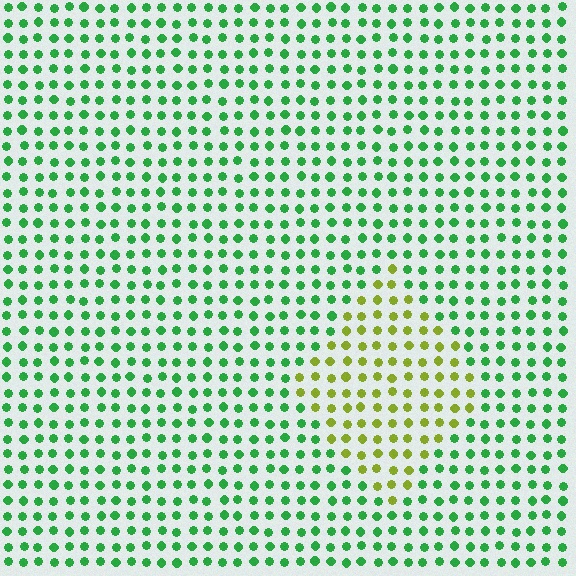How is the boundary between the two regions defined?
The boundary is defined purely by a slight shift in hue (about 55 degrees). Spacing, size, and orientation are identical on both sides.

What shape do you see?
I see a diamond.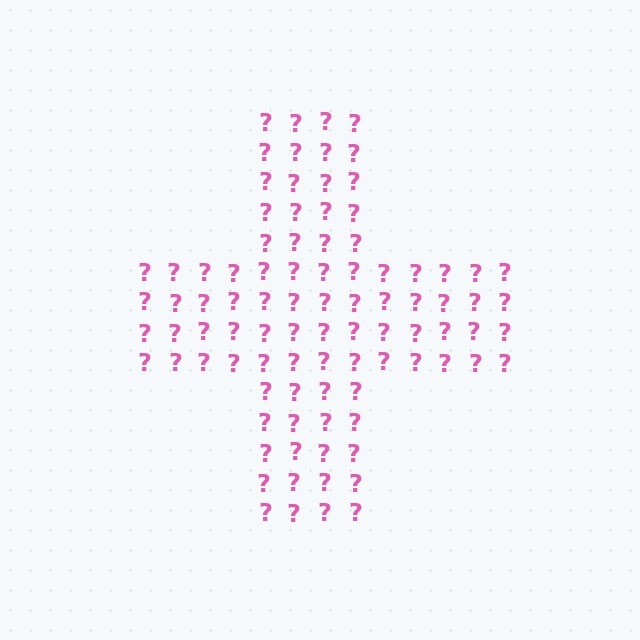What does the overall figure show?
The overall figure shows a cross.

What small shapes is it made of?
It is made of small question marks.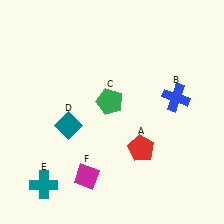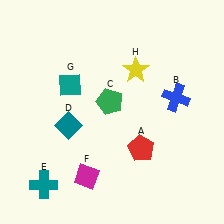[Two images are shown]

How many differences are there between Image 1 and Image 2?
There are 2 differences between the two images.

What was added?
A teal diamond (G), a yellow star (H) were added in Image 2.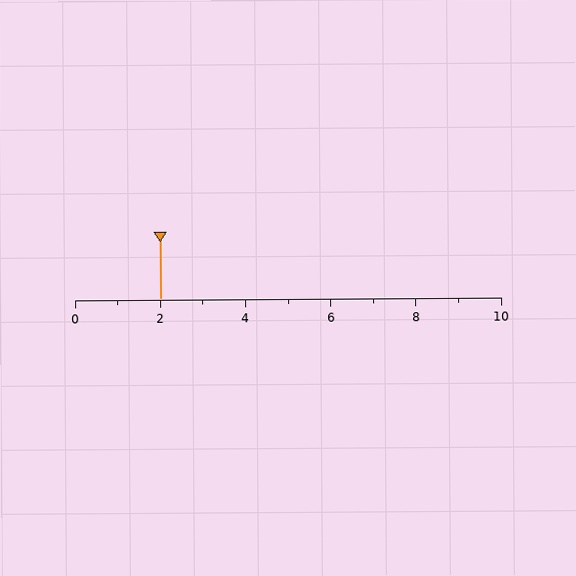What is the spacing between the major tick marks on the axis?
The major ticks are spaced 2 apart.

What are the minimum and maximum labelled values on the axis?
The axis runs from 0 to 10.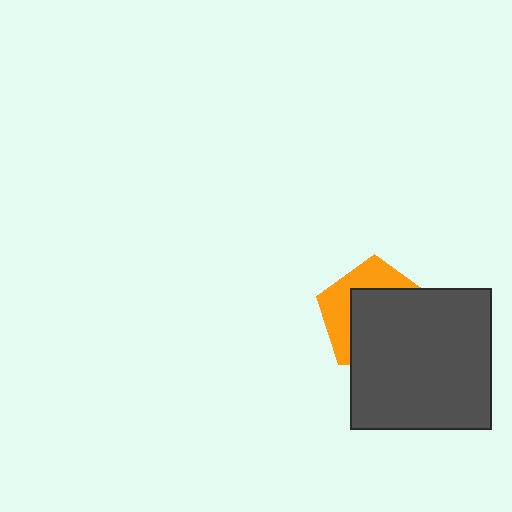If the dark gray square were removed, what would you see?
You would see the complete orange pentagon.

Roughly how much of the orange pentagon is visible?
A small part of it is visible (roughly 37%).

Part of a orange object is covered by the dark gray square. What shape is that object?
It is a pentagon.